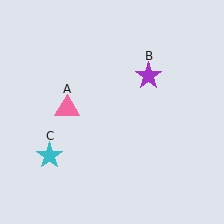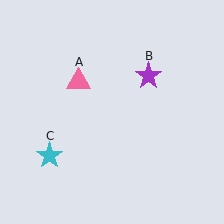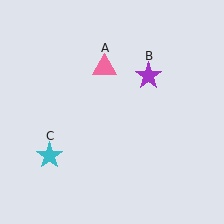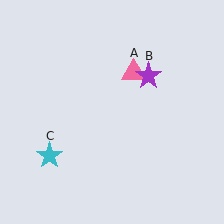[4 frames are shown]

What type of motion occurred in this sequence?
The pink triangle (object A) rotated clockwise around the center of the scene.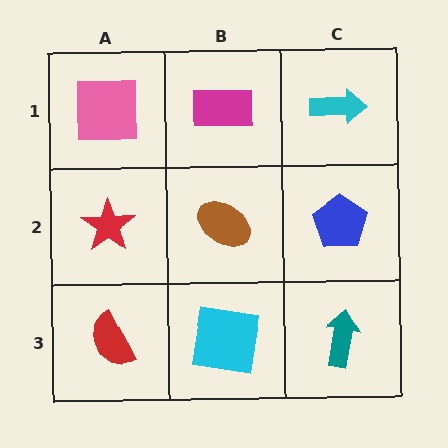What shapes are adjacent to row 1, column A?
A red star (row 2, column A), a magenta rectangle (row 1, column B).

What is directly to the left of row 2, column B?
A red star.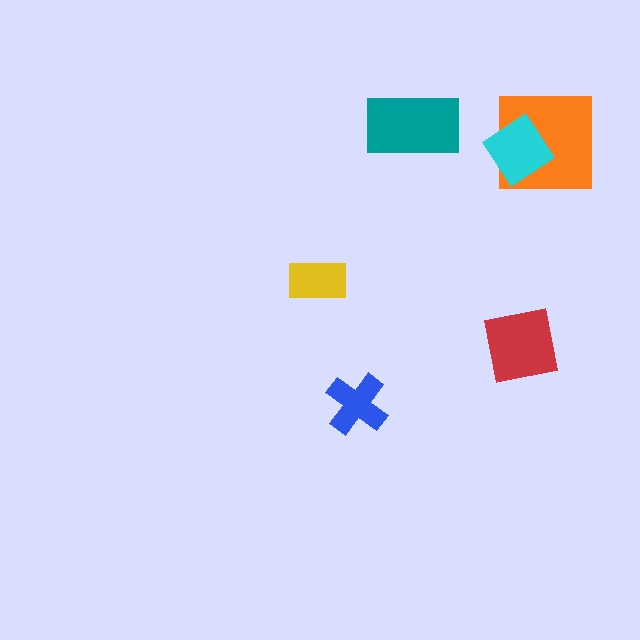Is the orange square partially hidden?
Yes, it is partially covered by another shape.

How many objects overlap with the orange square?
1 object overlaps with the orange square.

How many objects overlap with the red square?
0 objects overlap with the red square.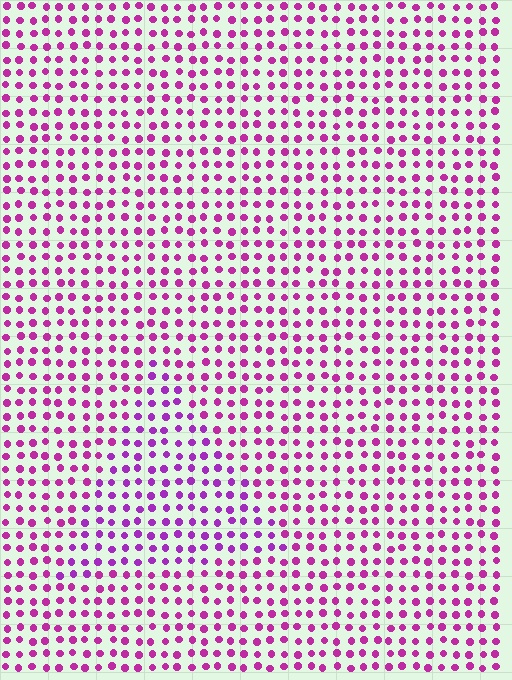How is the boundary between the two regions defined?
The boundary is defined purely by a slight shift in hue (about 23 degrees). Spacing, size, and orientation are identical on both sides.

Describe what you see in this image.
The image is filled with small magenta elements in a uniform arrangement. A triangle-shaped region is visible where the elements are tinted to a slightly different hue, forming a subtle color boundary.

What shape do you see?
I see a triangle.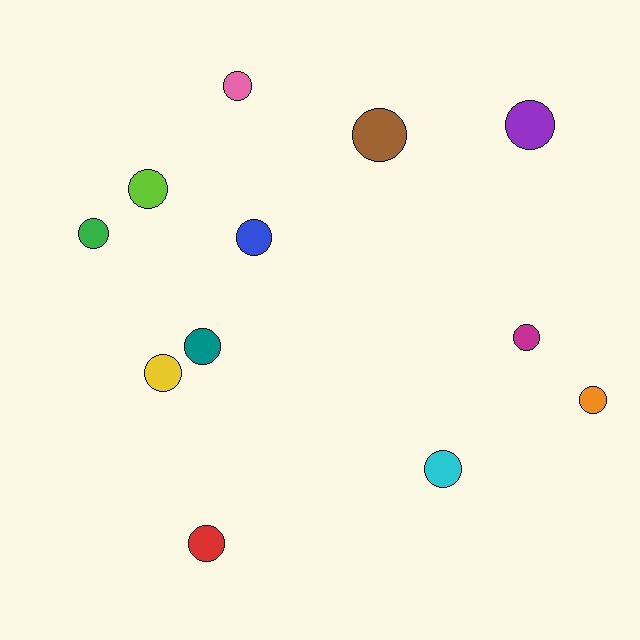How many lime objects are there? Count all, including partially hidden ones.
There is 1 lime object.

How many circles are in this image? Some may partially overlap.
There are 12 circles.